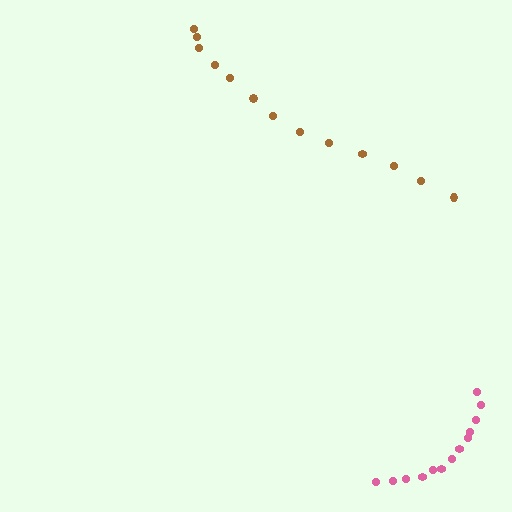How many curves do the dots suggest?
There are 2 distinct paths.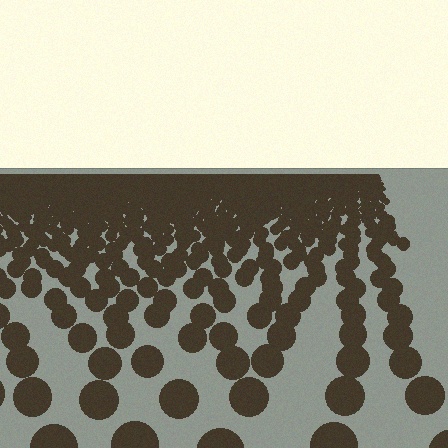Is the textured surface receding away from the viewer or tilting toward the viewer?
The surface is receding away from the viewer. Texture elements get smaller and denser toward the top.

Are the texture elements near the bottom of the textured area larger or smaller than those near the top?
Larger. Near the bottom, elements are closer to the viewer and appear at a bigger on-screen size.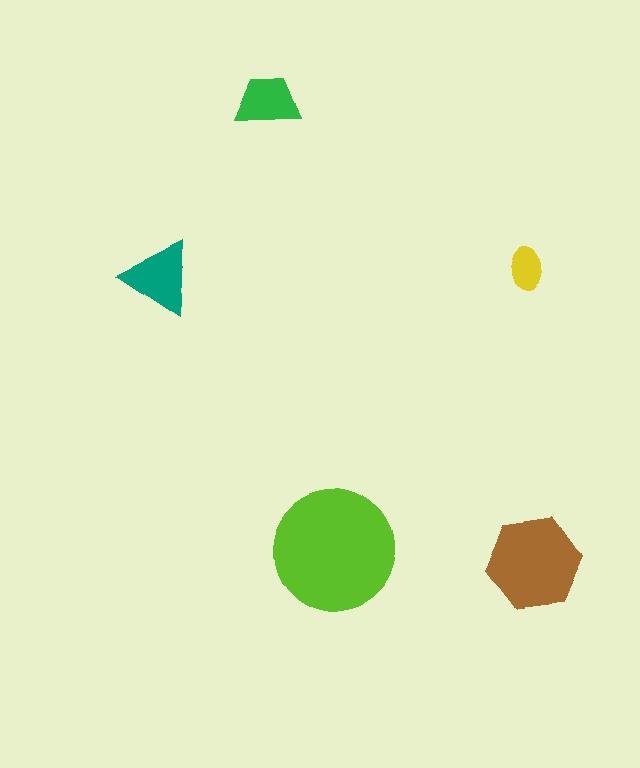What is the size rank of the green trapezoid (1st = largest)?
4th.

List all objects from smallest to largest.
The yellow ellipse, the green trapezoid, the teal triangle, the brown hexagon, the lime circle.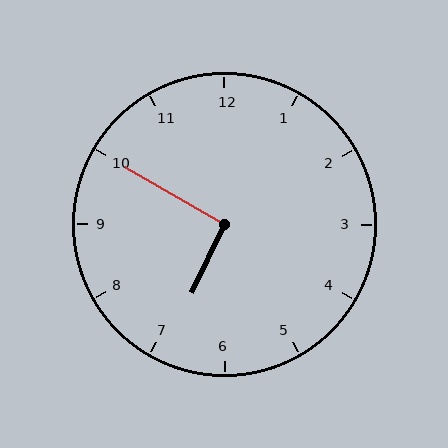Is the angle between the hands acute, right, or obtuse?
It is right.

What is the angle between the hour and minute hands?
Approximately 95 degrees.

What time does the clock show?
6:50.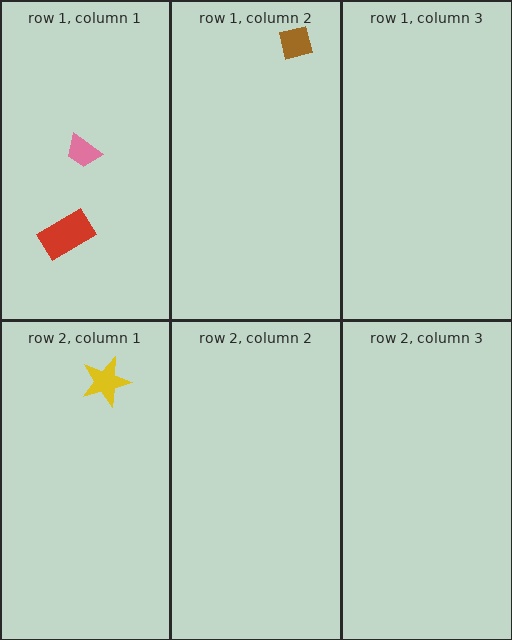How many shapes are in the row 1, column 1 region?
2.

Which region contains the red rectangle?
The row 1, column 1 region.